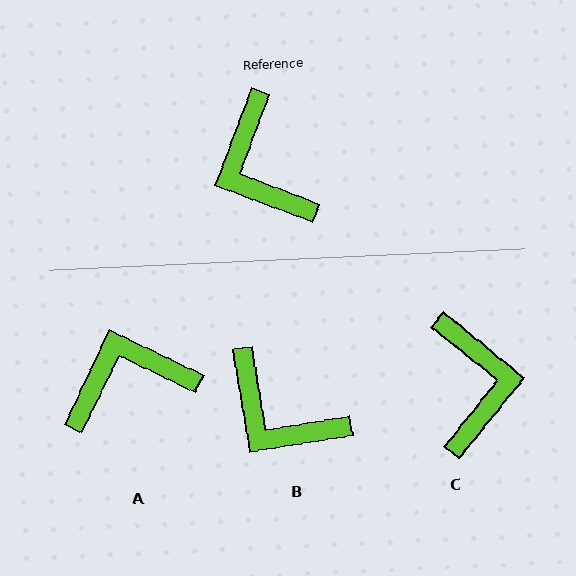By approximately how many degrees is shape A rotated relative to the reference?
Approximately 95 degrees clockwise.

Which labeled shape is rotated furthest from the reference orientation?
C, about 162 degrees away.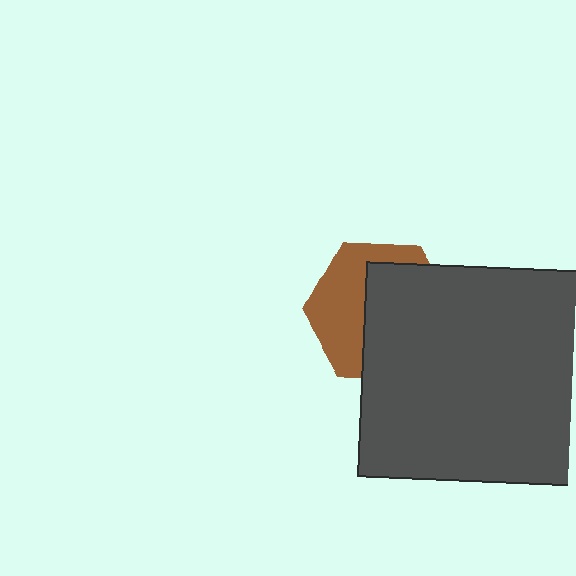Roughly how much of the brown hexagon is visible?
A small part of it is visible (roughly 44%).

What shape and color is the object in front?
The object in front is a dark gray square.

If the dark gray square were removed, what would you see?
You would see the complete brown hexagon.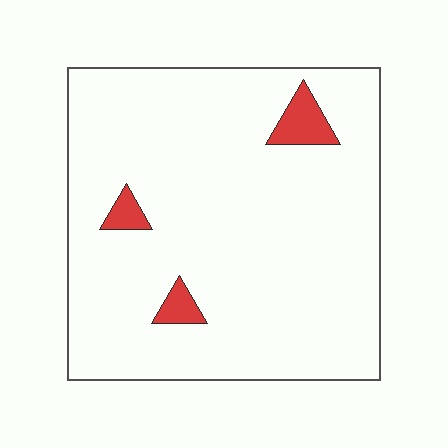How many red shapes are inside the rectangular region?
3.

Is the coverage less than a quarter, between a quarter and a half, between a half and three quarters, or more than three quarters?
Less than a quarter.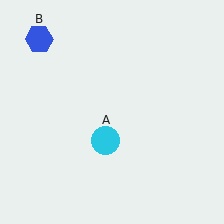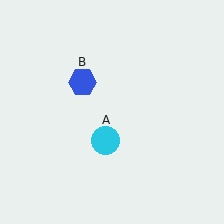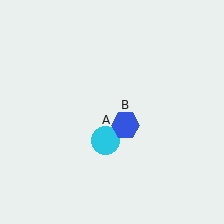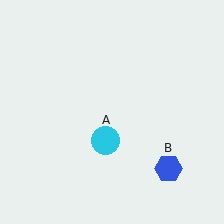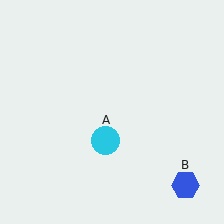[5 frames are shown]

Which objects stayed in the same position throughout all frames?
Cyan circle (object A) remained stationary.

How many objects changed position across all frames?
1 object changed position: blue hexagon (object B).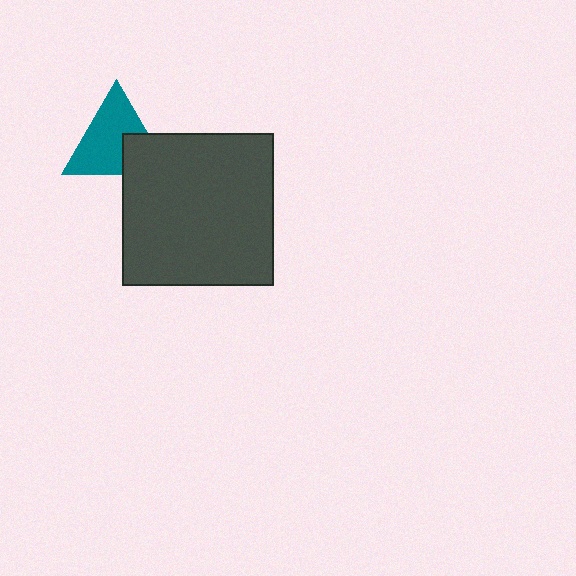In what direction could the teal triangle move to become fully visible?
The teal triangle could move toward the upper-left. That would shift it out from behind the dark gray square entirely.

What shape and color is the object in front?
The object in front is a dark gray square.